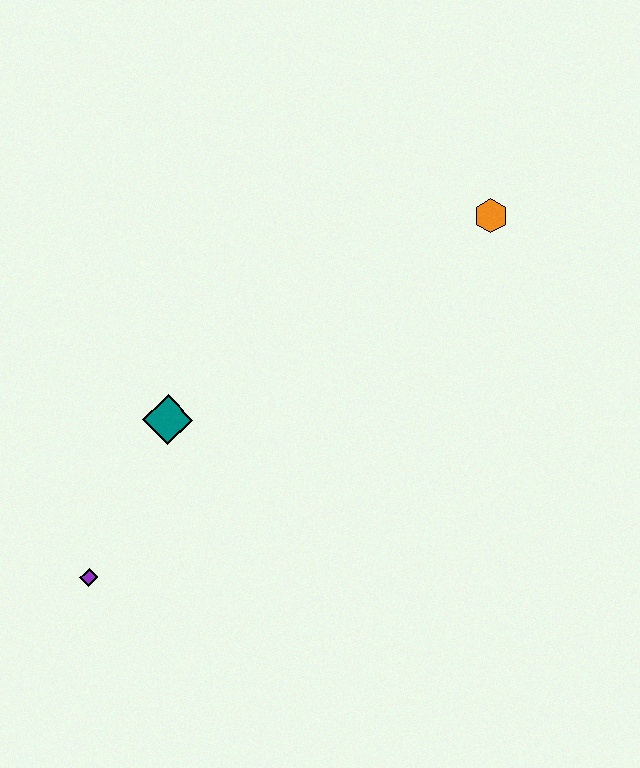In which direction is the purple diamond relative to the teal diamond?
The purple diamond is below the teal diamond.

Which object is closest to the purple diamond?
The teal diamond is closest to the purple diamond.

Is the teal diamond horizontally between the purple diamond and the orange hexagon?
Yes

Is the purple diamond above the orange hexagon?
No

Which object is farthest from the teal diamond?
The orange hexagon is farthest from the teal diamond.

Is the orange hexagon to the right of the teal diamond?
Yes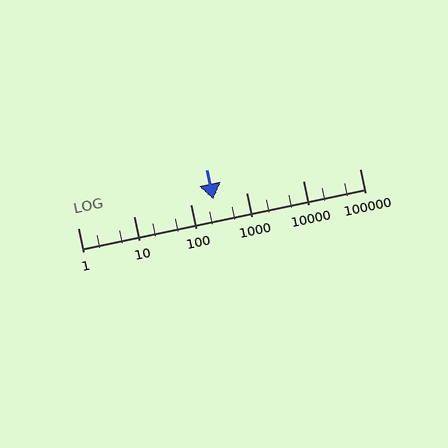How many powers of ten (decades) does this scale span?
The scale spans 5 decades, from 1 to 100000.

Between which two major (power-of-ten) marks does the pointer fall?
The pointer is between 100 and 1000.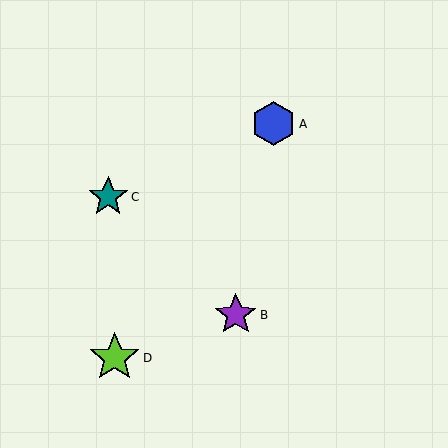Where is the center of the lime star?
The center of the lime star is at (115, 358).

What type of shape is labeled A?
Shape A is a blue hexagon.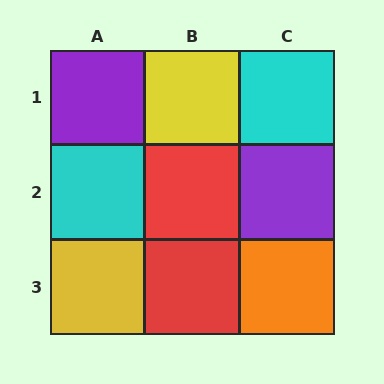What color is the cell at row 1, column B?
Yellow.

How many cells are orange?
1 cell is orange.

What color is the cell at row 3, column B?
Red.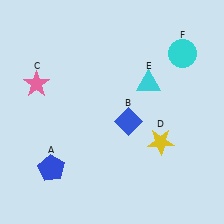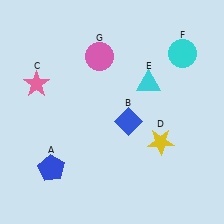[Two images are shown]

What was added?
A pink circle (G) was added in Image 2.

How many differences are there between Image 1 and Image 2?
There is 1 difference between the two images.